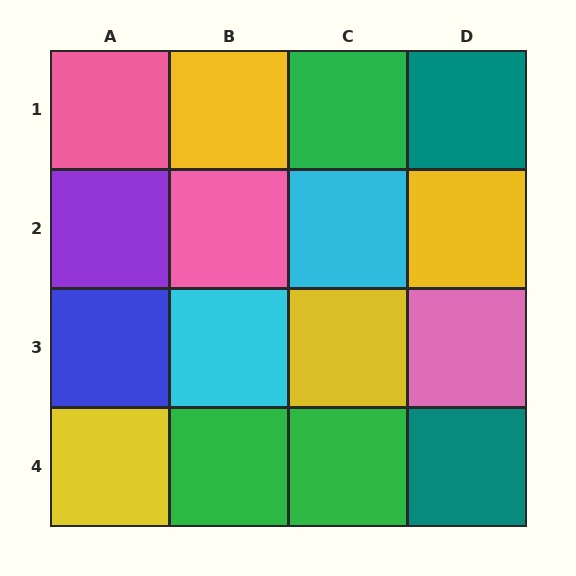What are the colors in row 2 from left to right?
Purple, pink, cyan, yellow.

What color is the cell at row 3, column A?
Blue.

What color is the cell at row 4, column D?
Teal.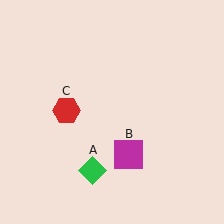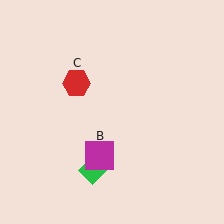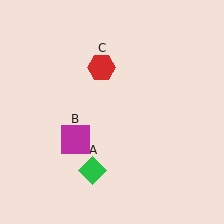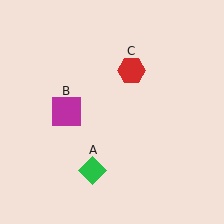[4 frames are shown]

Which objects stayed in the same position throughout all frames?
Green diamond (object A) remained stationary.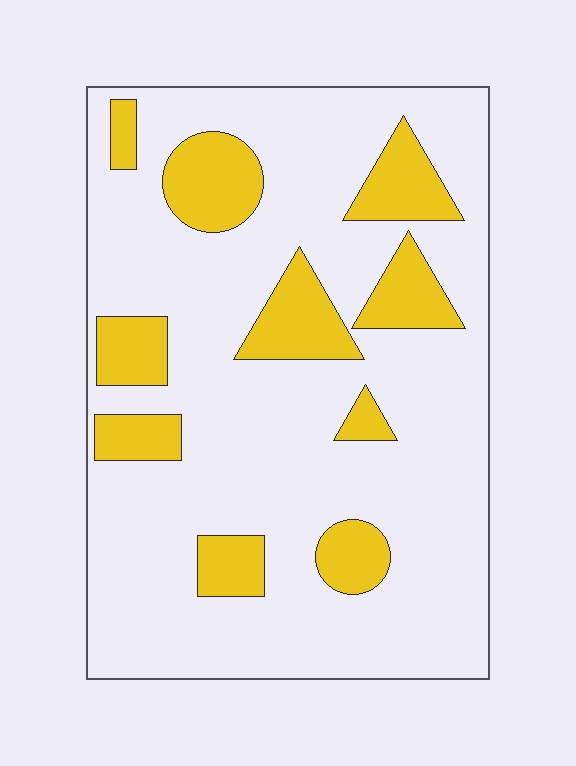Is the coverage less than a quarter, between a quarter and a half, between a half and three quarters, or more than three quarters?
Less than a quarter.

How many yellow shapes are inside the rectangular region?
10.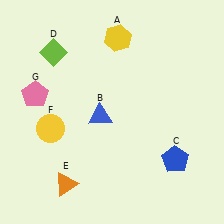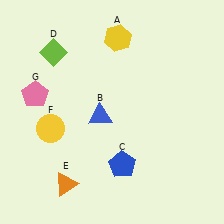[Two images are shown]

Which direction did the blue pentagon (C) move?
The blue pentagon (C) moved left.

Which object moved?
The blue pentagon (C) moved left.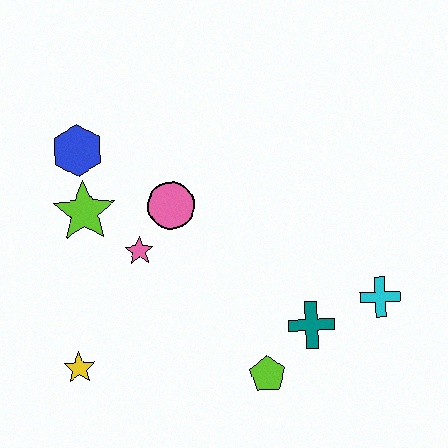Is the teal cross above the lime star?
No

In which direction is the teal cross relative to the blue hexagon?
The teal cross is to the right of the blue hexagon.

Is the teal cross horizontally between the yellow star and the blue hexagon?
No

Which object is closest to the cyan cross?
The teal cross is closest to the cyan cross.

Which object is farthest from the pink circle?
The cyan cross is farthest from the pink circle.